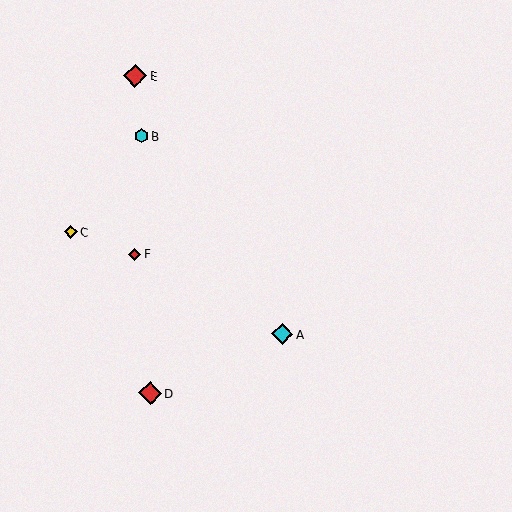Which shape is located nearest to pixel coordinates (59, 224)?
The yellow diamond (labeled C) at (71, 232) is nearest to that location.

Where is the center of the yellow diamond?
The center of the yellow diamond is at (71, 232).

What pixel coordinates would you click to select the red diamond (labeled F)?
Click at (134, 255) to select the red diamond F.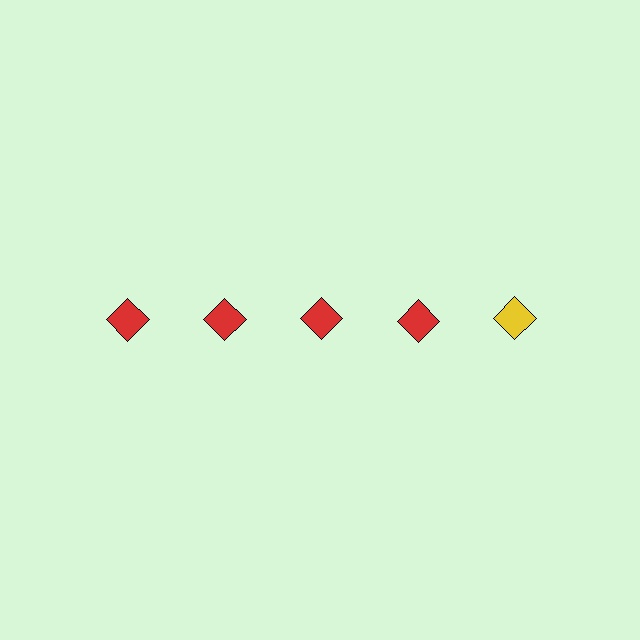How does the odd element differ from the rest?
It has a different color: yellow instead of red.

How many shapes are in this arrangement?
There are 5 shapes arranged in a grid pattern.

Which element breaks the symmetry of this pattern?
The yellow diamond in the top row, rightmost column breaks the symmetry. All other shapes are red diamonds.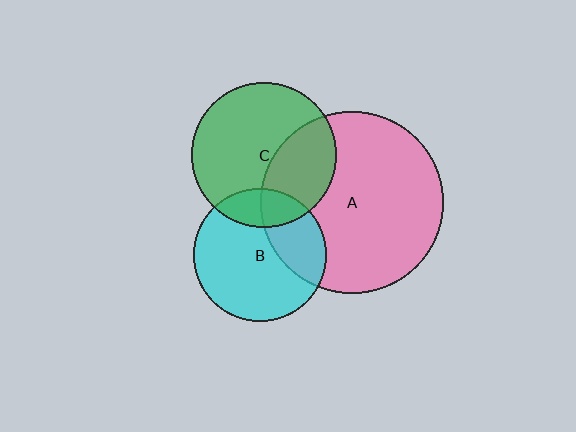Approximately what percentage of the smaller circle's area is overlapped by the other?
Approximately 35%.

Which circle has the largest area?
Circle A (pink).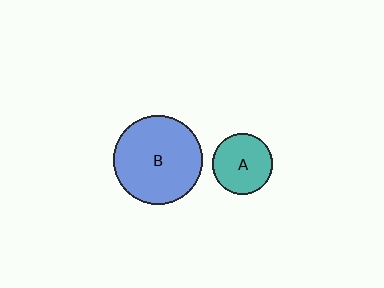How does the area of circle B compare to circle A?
Approximately 2.2 times.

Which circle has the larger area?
Circle B (blue).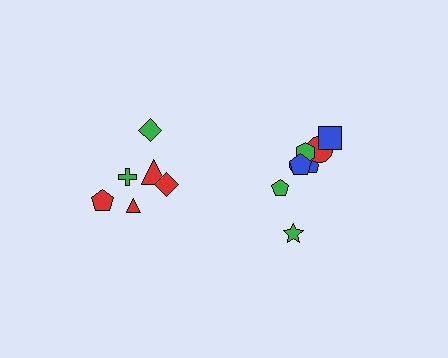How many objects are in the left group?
There are 6 objects.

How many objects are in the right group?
There are 8 objects.